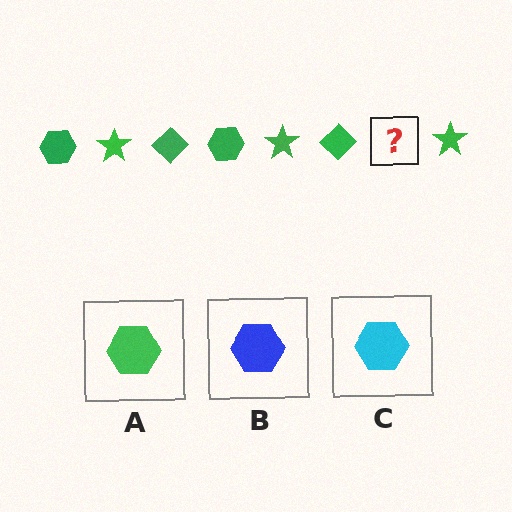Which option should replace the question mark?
Option A.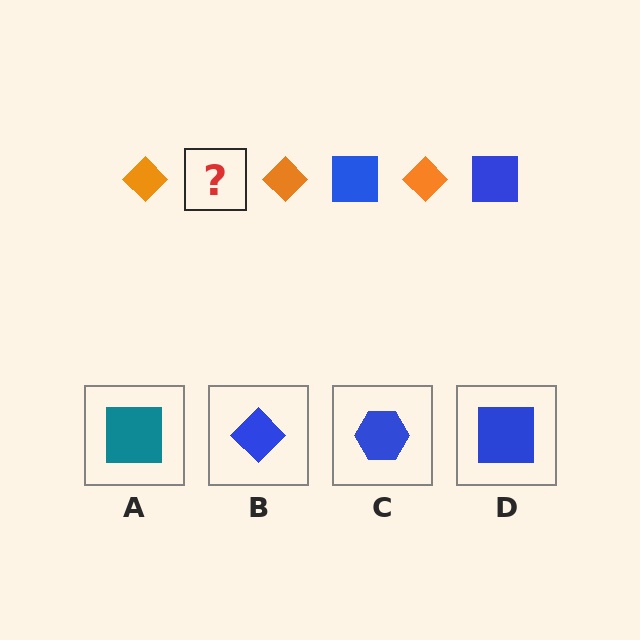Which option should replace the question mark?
Option D.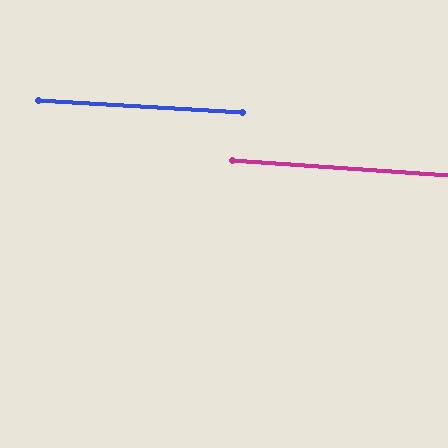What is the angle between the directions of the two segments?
Approximately 1 degree.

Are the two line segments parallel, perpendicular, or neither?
Parallel — their directions differ by only 0.7°.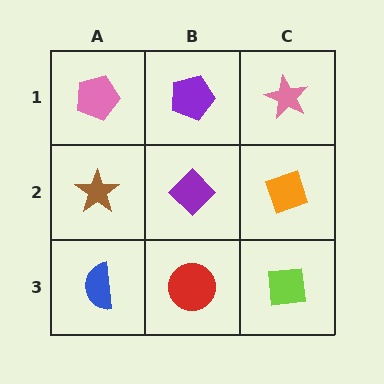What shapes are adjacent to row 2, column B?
A purple pentagon (row 1, column B), a red circle (row 3, column B), a brown star (row 2, column A), an orange diamond (row 2, column C).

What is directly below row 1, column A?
A brown star.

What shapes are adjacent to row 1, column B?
A purple diamond (row 2, column B), a pink pentagon (row 1, column A), a pink star (row 1, column C).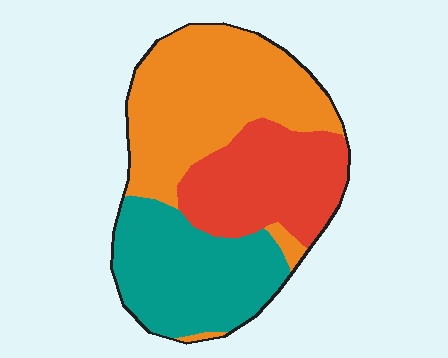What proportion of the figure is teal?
Teal covers roughly 30% of the figure.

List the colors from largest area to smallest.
From largest to smallest: orange, teal, red.